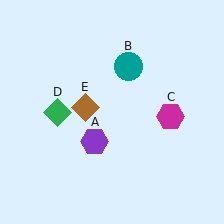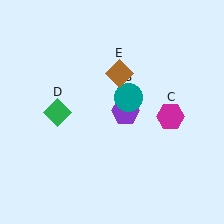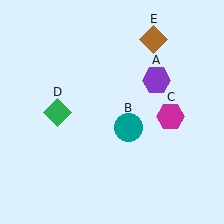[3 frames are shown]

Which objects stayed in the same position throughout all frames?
Magenta hexagon (object C) and green diamond (object D) remained stationary.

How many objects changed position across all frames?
3 objects changed position: purple hexagon (object A), teal circle (object B), brown diamond (object E).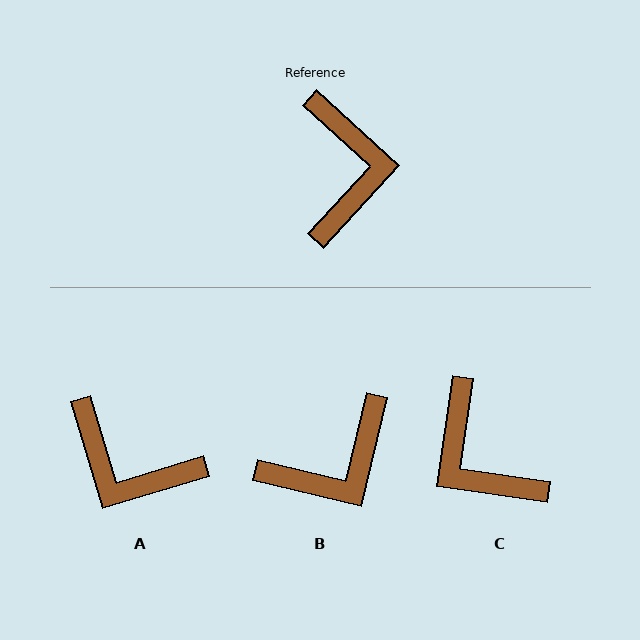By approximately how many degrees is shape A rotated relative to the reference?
Approximately 121 degrees clockwise.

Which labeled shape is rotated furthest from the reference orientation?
C, about 146 degrees away.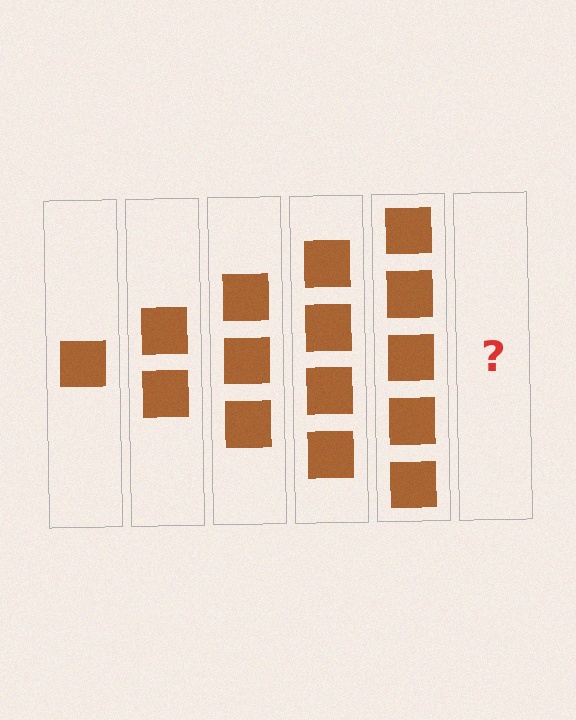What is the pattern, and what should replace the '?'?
The pattern is that each step adds one more square. The '?' should be 6 squares.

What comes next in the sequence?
The next element should be 6 squares.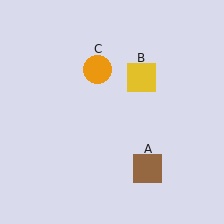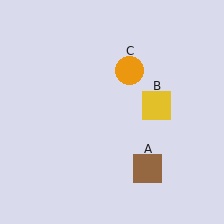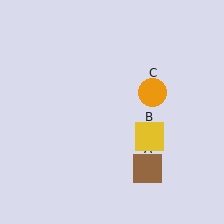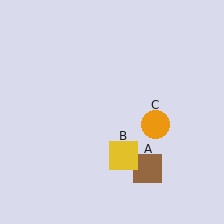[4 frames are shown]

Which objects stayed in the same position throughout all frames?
Brown square (object A) remained stationary.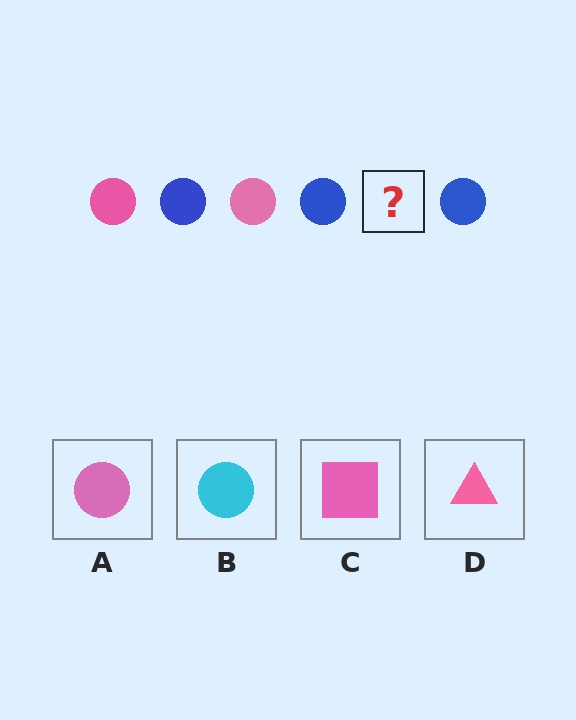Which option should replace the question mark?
Option A.